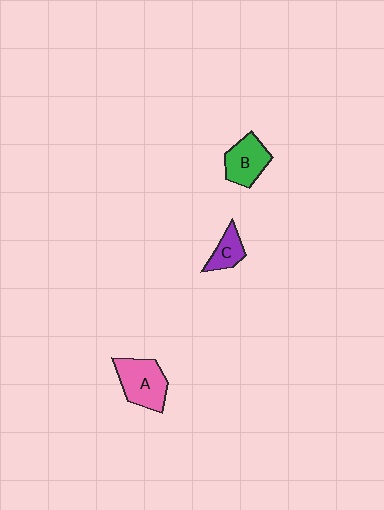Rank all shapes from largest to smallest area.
From largest to smallest: A (pink), B (green), C (purple).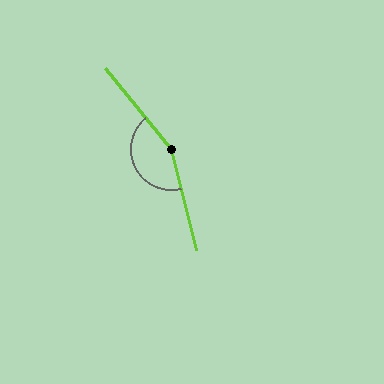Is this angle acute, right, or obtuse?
It is obtuse.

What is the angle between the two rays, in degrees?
Approximately 154 degrees.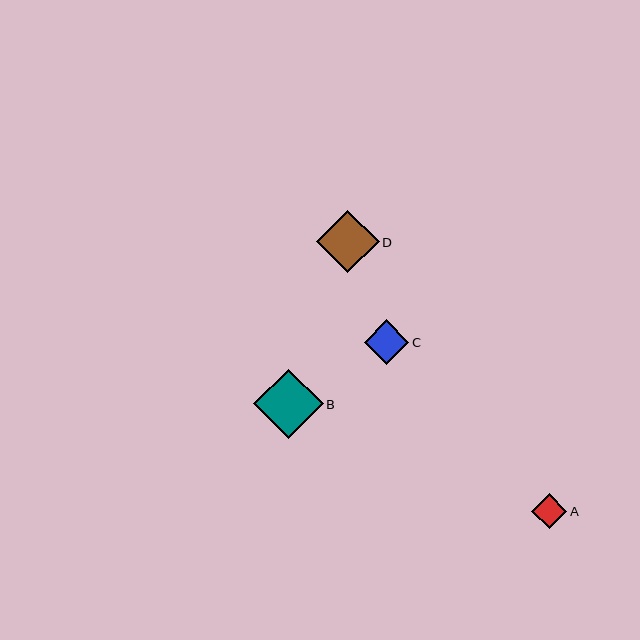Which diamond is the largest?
Diamond B is the largest with a size of approximately 70 pixels.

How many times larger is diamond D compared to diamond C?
Diamond D is approximately 1.4 times the size of diamond C.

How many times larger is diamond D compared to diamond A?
Diamond D is approximately 1.8 times the size of diamond A.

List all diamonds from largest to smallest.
From largest to smallest: B, D, C, A.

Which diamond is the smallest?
Diamond A is the smallest with a size of approximately 35 pixels.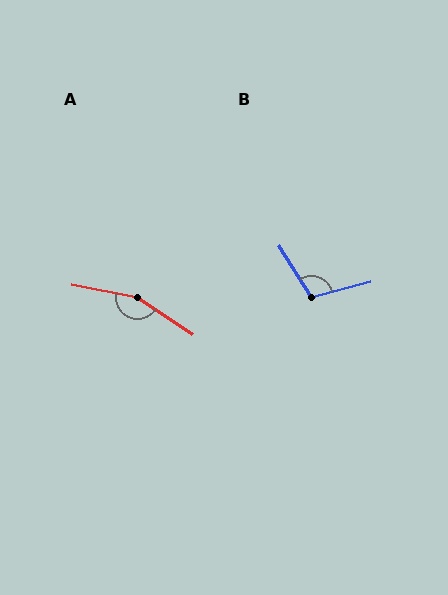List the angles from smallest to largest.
B (107°), A (158°).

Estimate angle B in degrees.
Approximately 107 degrees.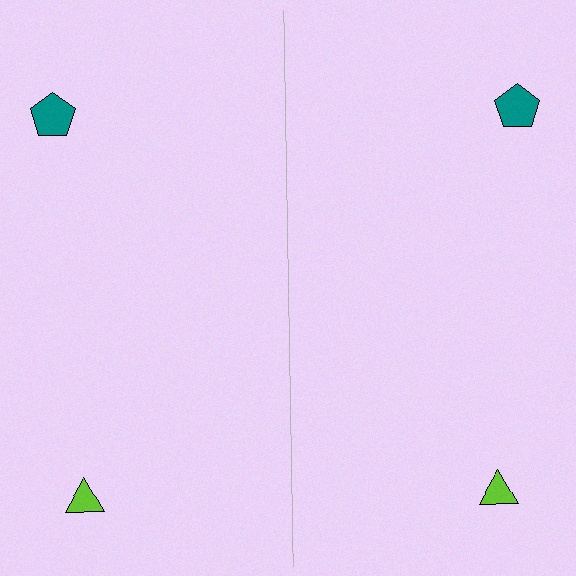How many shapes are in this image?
There are 4 shapes in this image.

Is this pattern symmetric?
Yes, this pattern has bilateral (reflection) symmetry.